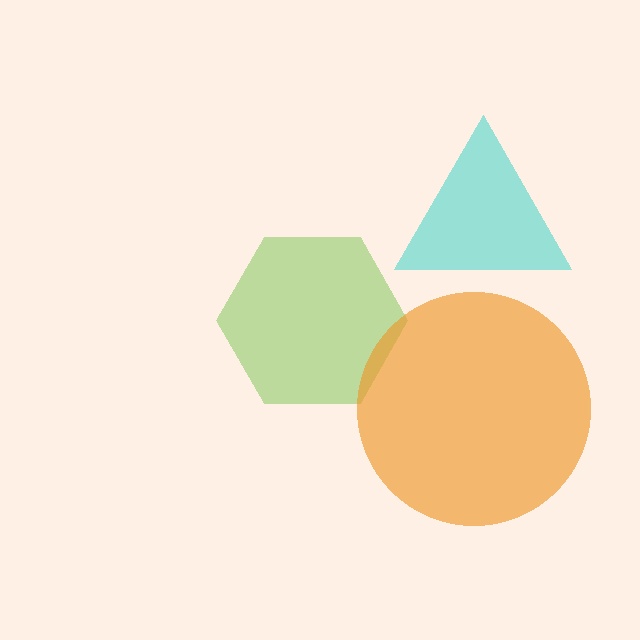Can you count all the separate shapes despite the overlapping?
Yes, there are 3 separate shapes.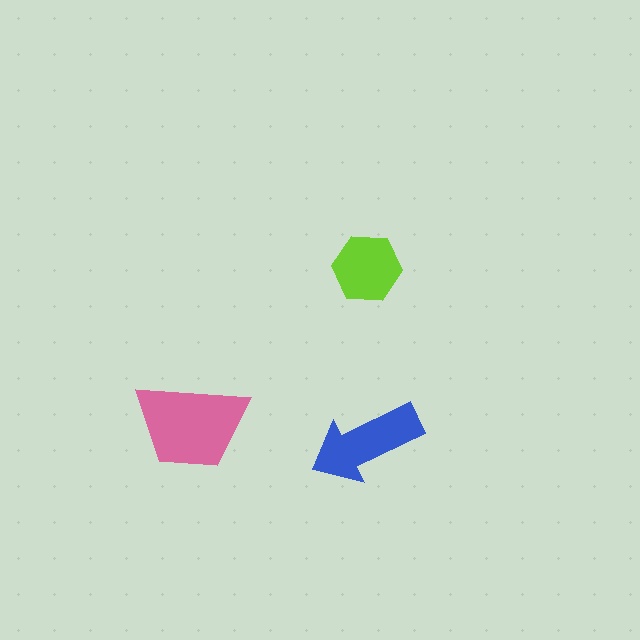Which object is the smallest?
The lime hexagon.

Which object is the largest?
The pink trapezoid.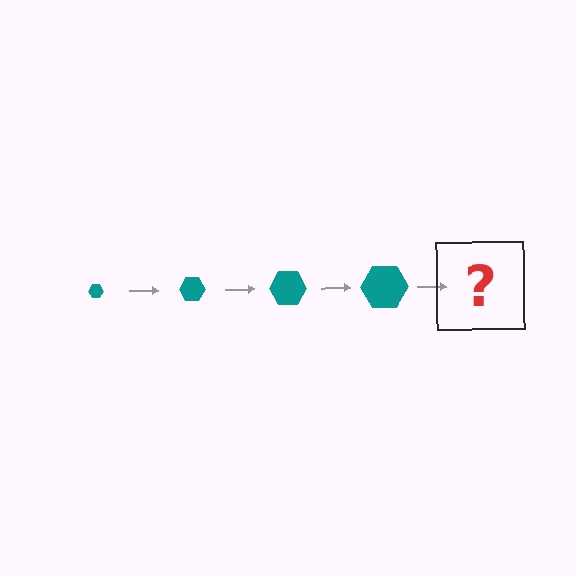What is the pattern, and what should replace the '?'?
The pattern is that the hexagon gets progressively larger each step. The '?' should be a teal hexagon, larger than the previous one.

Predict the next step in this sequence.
The next step is a teal hexagon, larger than the previous one.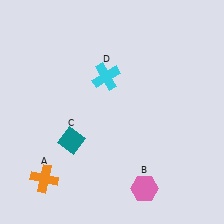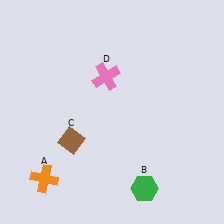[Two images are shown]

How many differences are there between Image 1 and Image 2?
There are 3 differences between the two images.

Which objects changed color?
B changed from pink to green. C changed from teal to brown. D changed from cyan to pink.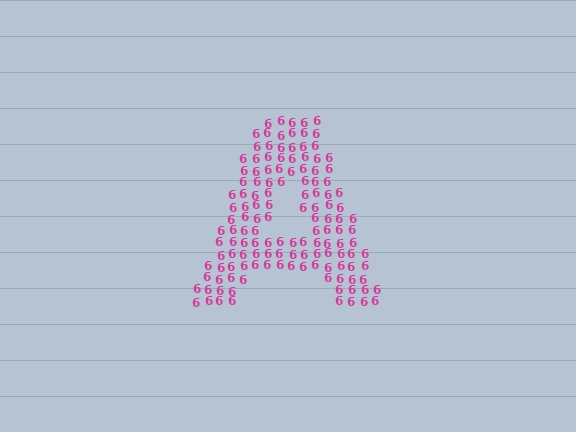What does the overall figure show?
The overall figure shows the letter A.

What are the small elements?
The small elements are digit 6's.